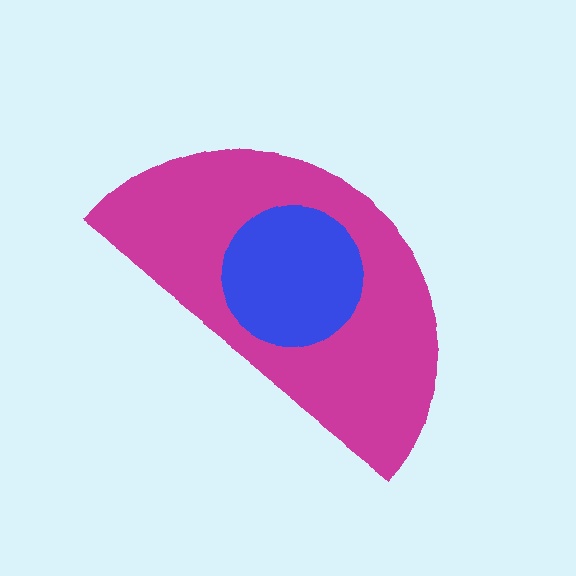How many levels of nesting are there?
2.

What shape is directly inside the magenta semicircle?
The blue circle.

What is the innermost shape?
The blue circle.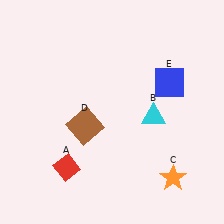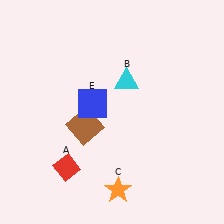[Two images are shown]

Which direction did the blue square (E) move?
The blue square (E) moved left.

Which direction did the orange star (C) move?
The orange star (C) moved left.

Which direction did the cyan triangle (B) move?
The cyan triangle (B) moved up.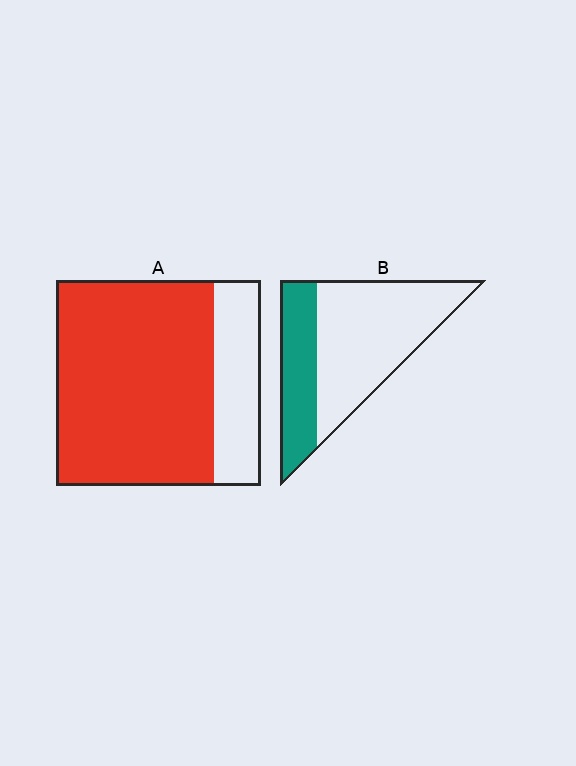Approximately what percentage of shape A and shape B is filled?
A is approximately 75% and B is approximately 35%.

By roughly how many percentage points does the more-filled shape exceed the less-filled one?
By roughly 45 percentage points (A over B).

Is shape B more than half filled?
No.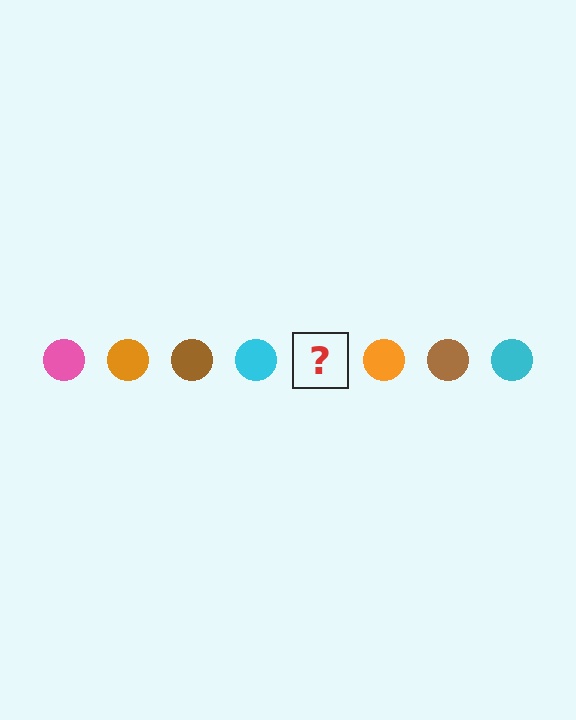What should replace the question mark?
The question mark should be replaced with a pink circle.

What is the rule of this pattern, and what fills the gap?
The rule is that the pattern cycles through pink, orange, brown, cyan circles. The gap should be filled with a pink circle.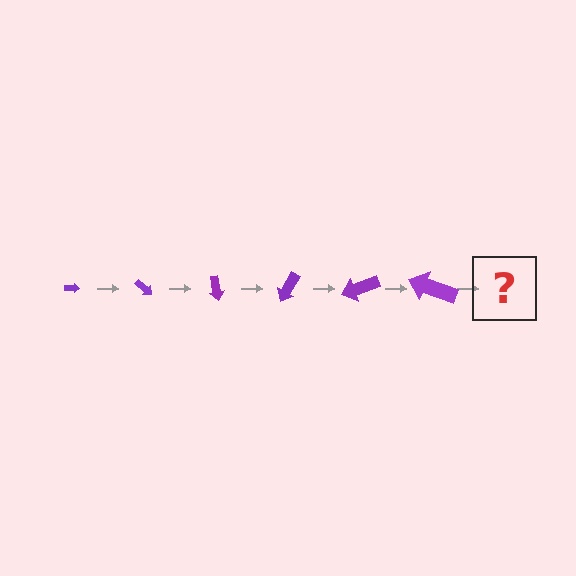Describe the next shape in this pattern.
It should be an arrow, larger than the previous one and rotated 240 degrees from the start.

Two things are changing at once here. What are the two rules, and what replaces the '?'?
The two rules are that the arrow grows larger each step and it rotates 40 degrees each step. The '?' should be an arrow, larger than the previous one and rotated 240 degrees from the start.